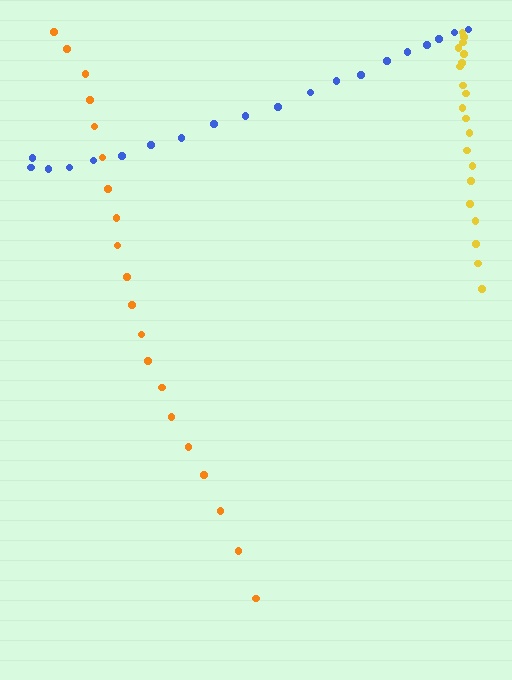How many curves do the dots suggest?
There are 3 distinct paths.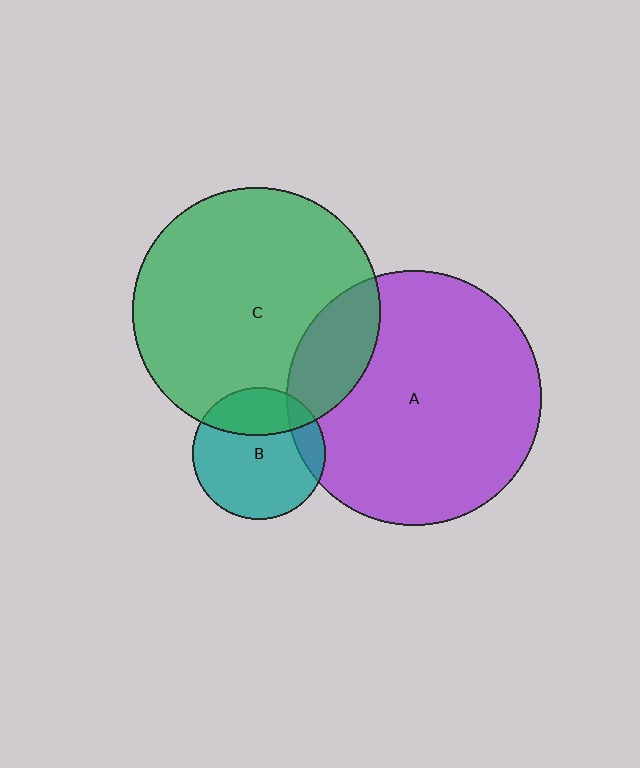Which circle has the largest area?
Circle A (purple).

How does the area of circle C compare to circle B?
Approximately 3.5 times.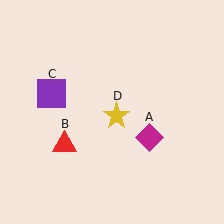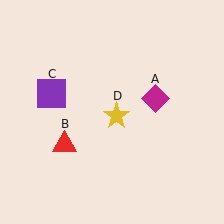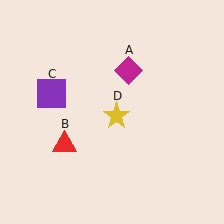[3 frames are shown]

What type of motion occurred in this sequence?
The magenta diamond (object A) rotated counterclockwise around the center of the scene.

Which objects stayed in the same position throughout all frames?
Red triangle (object B) and purple square (object C) and yellow star (object D) remained stationary.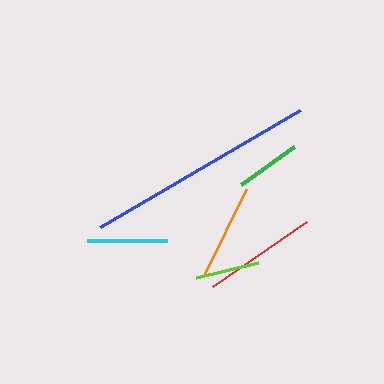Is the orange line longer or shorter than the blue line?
The blue line is longer than the orange line.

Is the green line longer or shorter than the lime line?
The green line is longer than the lime line.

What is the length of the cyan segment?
The cyan segment is approximately 80 pixels long.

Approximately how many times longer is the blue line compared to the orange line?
The blue line is approximately 2.4 times the length of the orange line.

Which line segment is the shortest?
The lime line is the shortest at approximately 64 pixels.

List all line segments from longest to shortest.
From longest to shortest: blue, red, orange, cyan, green, lime.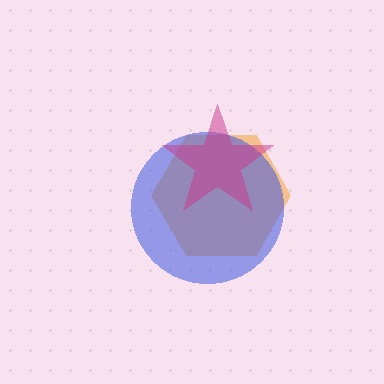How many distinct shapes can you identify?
There are 3 distinct shapes: an orange hexagon, a blue circle, a magenta star.